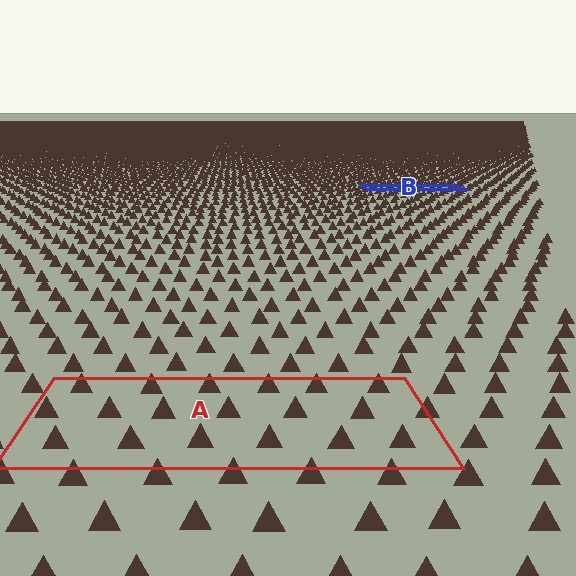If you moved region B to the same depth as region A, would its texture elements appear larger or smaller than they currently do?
They would appear larger. At a closer depth, the same texture elements are projected at a bigger on-screen size.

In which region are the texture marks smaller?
The texture marks are smaller in region B, because it is farther away.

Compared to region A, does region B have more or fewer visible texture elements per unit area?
Region B has more texture elements per unit area — they are packed more densely because it is farther away.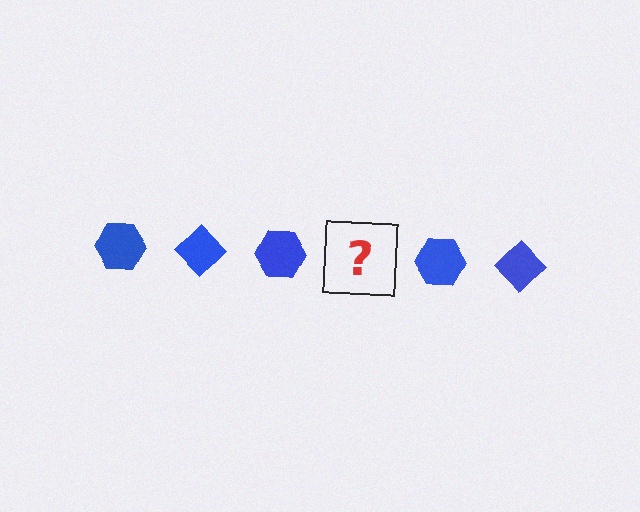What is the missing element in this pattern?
The missing element is a blue diamond.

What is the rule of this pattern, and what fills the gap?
The rule is that the pattern cycles through hexagon, diamond shapes in blue. The gap should be filled with a blue diamond.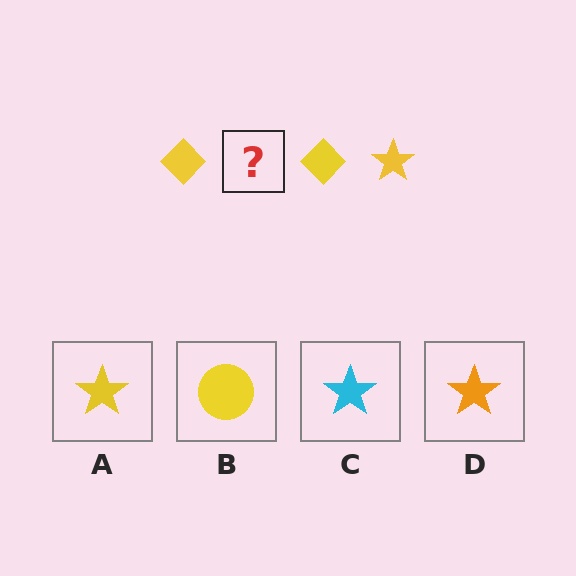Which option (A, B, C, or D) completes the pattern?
A.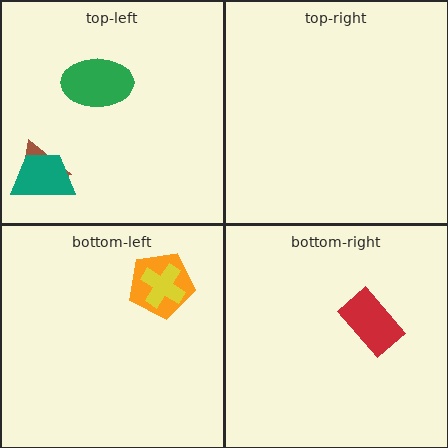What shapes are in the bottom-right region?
The red rectangle.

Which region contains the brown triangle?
The top-left region.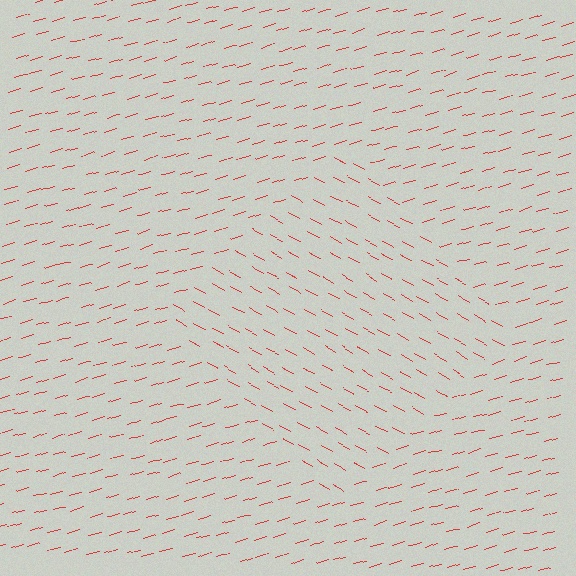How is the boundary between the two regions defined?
The boundary is defined purely by a change in line orientation (approximately 45 degrees difference). All lines are the same color and thickness.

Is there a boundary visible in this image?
Yes, there is a texture boundary formed by a change in line orientation.